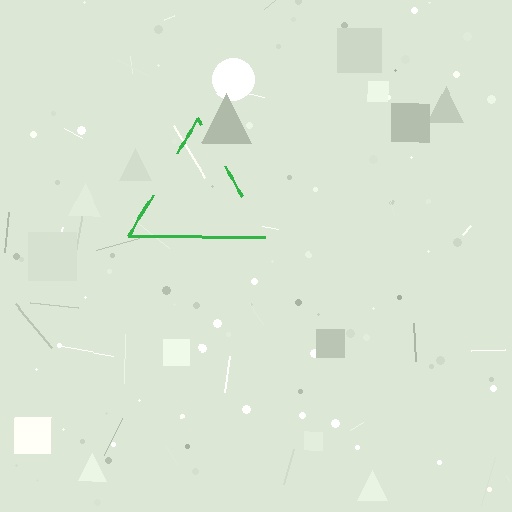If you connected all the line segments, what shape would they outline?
They would outline a triangle.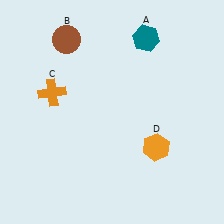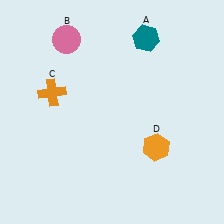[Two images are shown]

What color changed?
The circle (B) changed from brown in Image 1 to pink in Image 2.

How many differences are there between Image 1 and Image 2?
There is 1 difference between the two images.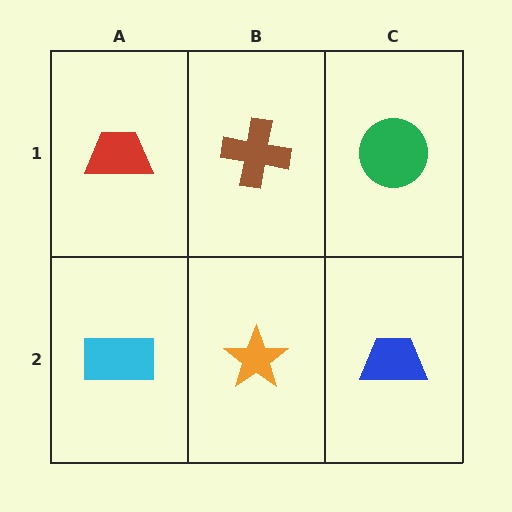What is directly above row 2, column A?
A red trapezoid.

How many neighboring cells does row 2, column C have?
2.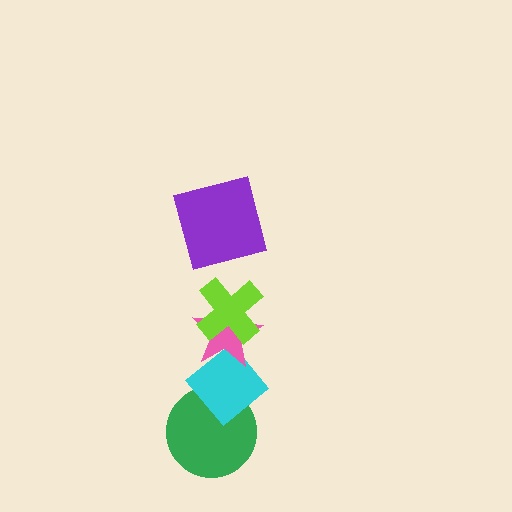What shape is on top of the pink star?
The lime cross is on top of the pink star.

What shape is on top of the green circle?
The cyan diamond is on top of the green circle.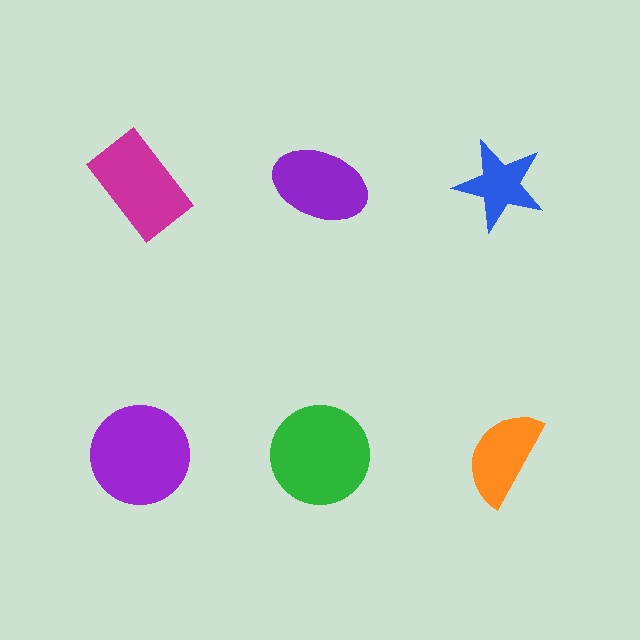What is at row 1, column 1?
A magenta rectangle.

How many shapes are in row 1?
3 shapes.